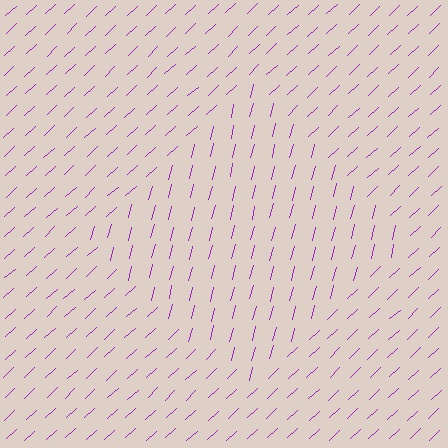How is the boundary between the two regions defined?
The boundary is defined purely by a change in line orientation (approximately 33 degrees difference). All lines are the same color and thickness.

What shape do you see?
I see a diamond.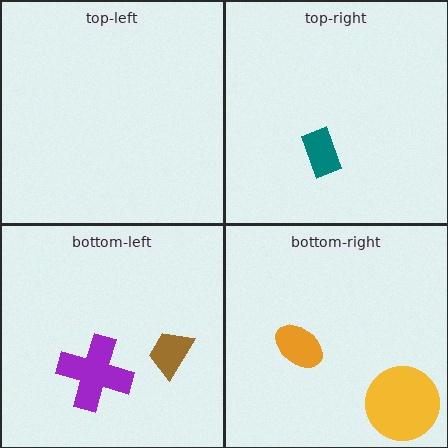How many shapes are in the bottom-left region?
2.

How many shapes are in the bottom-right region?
2.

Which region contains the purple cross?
The bottom-left region.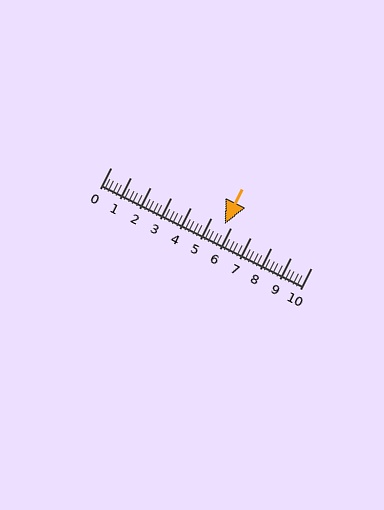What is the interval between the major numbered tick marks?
The major tick marks are spaced 1 units apart.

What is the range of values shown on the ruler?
The ruler shows values from 0 to 10.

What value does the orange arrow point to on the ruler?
The orange arrow points to approximately 5.7.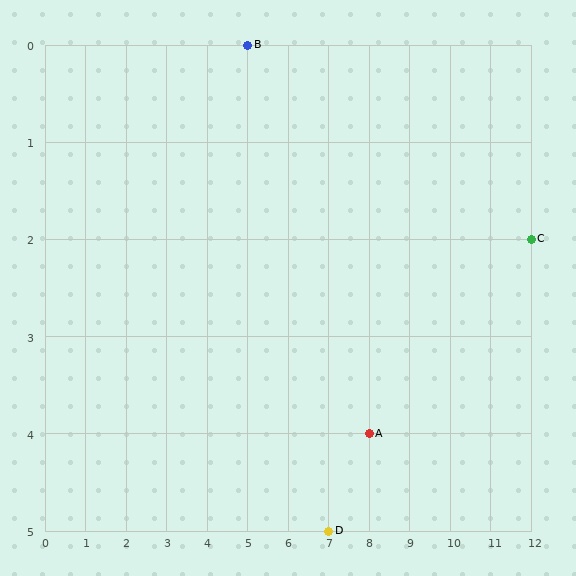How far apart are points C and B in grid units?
Points C and B are 7 columns and 2 rows apart (about 7.3 grid units diagonally).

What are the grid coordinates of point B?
Point B is at grid coordinates (5, 0).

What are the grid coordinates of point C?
Point C is at grid coordinates (12, 2).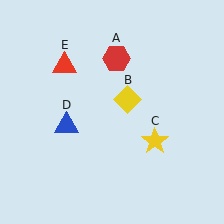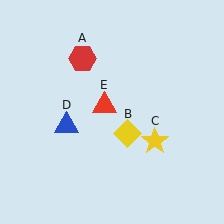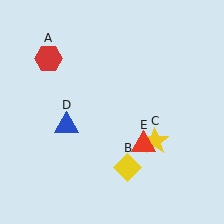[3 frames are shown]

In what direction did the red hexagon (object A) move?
The red hexagon (object A) moved left.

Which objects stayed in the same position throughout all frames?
Yellow star (object C) and blue triangle (object D) remained stationary.